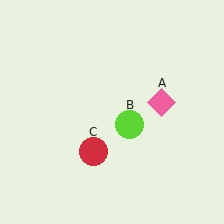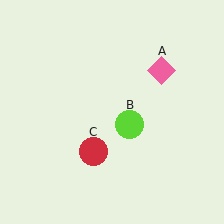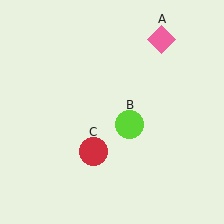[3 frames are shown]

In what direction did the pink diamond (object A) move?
The pink diamond (object A) moved up.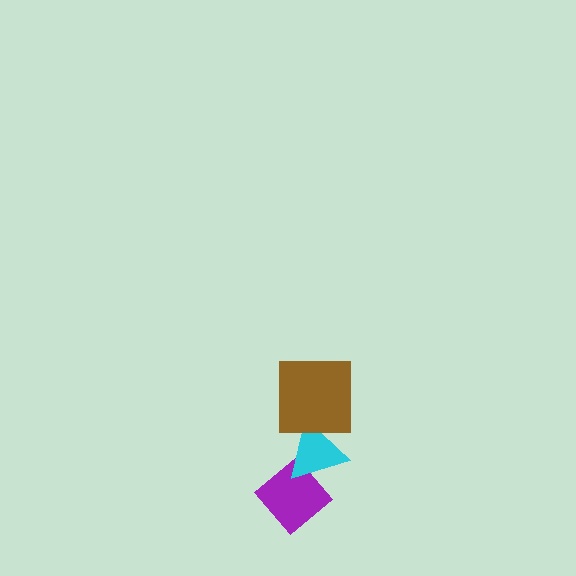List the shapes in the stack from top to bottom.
From top to bottom: the brown square, the cyan triangle, the purple diamond.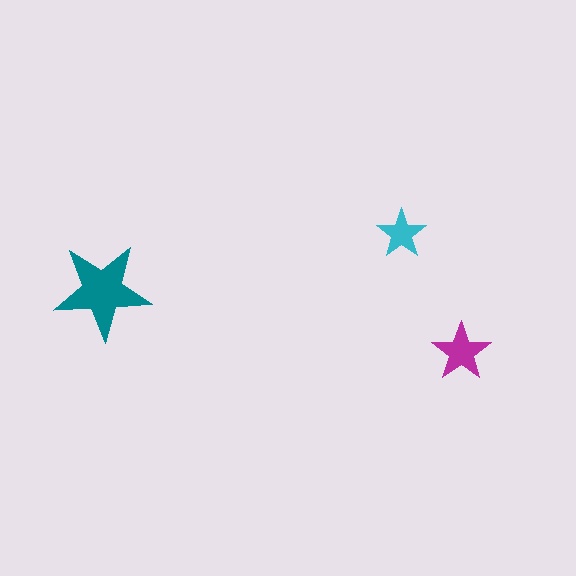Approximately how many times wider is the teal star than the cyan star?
About 2 times wider.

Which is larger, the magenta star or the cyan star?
The magenta one.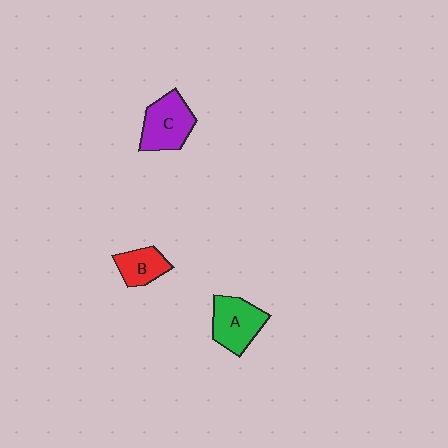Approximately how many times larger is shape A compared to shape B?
Approximately 1.5 times.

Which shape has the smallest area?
Shape B (red).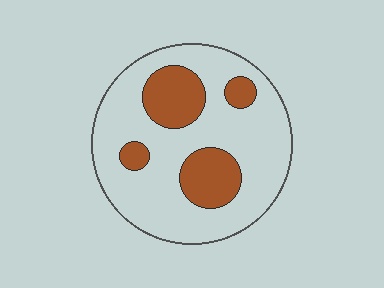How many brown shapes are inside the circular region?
4.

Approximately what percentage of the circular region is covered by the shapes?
Approximately 25%.